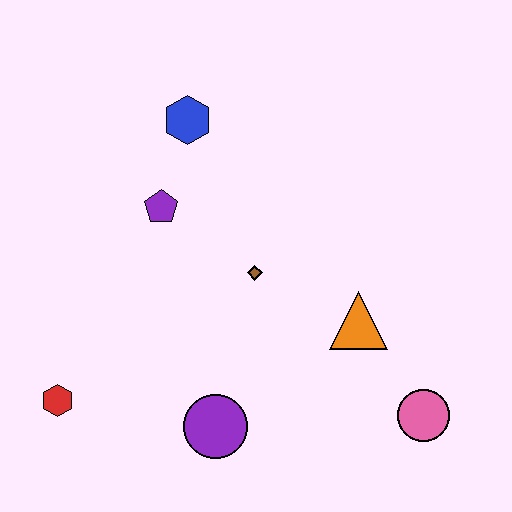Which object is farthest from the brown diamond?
The red hexagon is farthest from the brown diamond.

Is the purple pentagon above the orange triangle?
Yes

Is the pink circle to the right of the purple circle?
Yes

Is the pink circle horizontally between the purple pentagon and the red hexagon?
No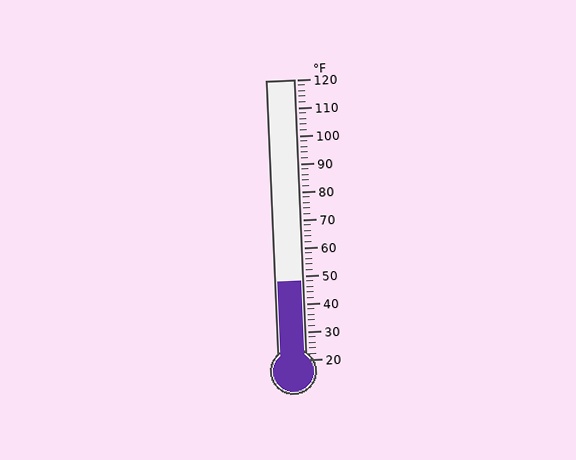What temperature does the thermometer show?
The thermometer shows approximately 48°F.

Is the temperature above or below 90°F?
The temperature is below 90°F.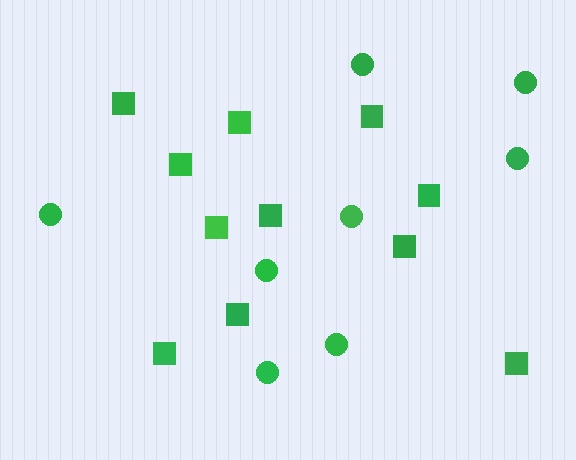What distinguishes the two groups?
There are 2 groups: one group of squares (11) and one group of circles (8).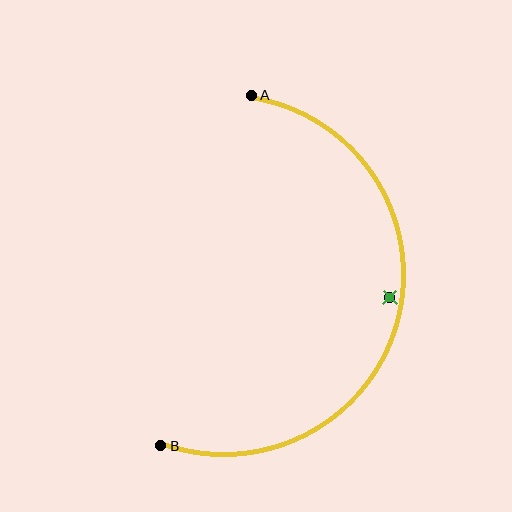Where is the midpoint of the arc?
The arc midpoint is the point on the curve farthest from the straight line joining A and B. It sits to the right of that line.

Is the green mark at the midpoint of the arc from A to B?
No — the green mark does not lie on the arc at all. It sits slightly inside the curve.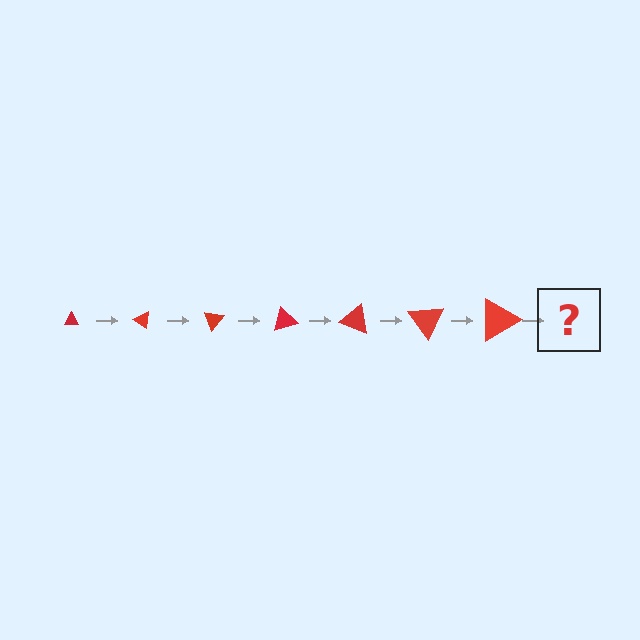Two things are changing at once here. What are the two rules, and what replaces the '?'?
The two rules are that the triangle grows larger each step and it rotates 35 degrees each step. The '?' should be a triangle, larger than the previous one and rotated 245 degrees from the start.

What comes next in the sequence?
The next element should be a triangle, larger than the previous one and rotated 245 degrees from the start.